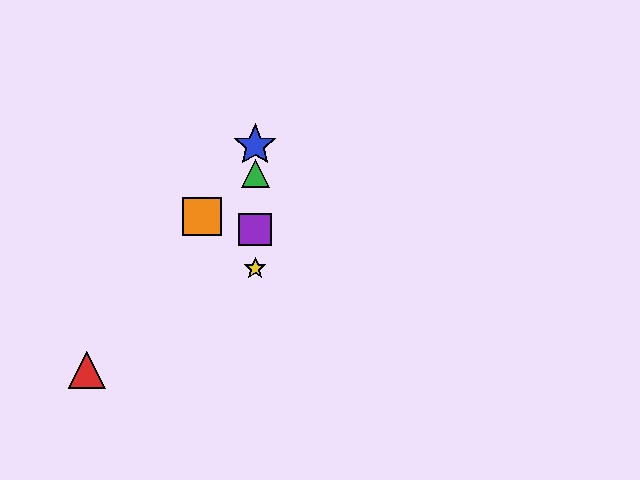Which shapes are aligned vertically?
The blue star, the green triangle, the yellow star, the purple square are aligned vertically.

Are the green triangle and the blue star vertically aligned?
Yes, both are at x≈255.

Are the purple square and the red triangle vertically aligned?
No, the purple square is at x≈255 and the red triangle is at x≈87.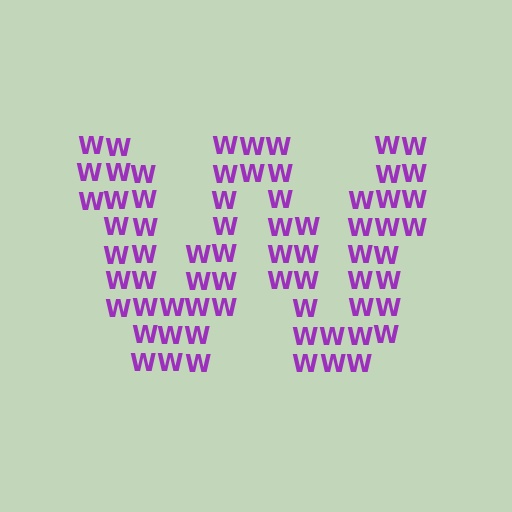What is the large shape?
The large shape is the letter W.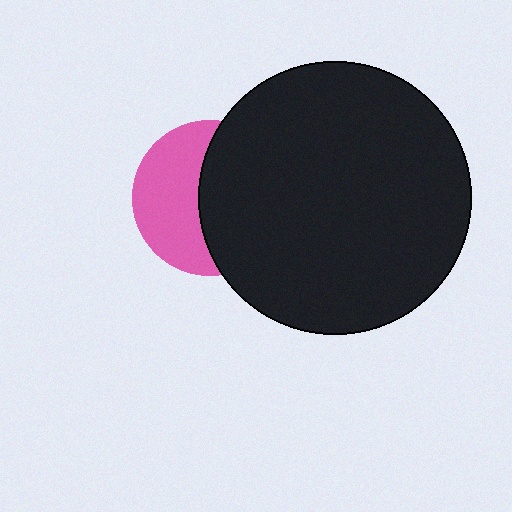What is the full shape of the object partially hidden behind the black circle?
The partially hidden object is a pink circle.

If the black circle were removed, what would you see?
You would see the complete pink circle.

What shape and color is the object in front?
The object in front is a black circle.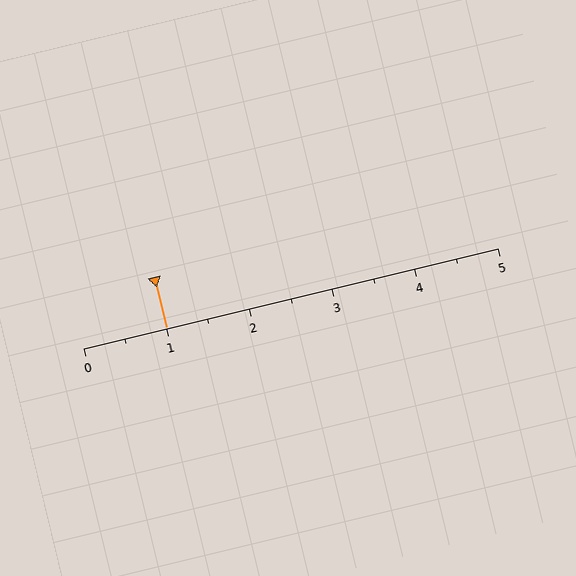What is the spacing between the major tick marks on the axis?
The major ticks are spaced 1 apart.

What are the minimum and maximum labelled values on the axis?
The axis runs from 0 to 5.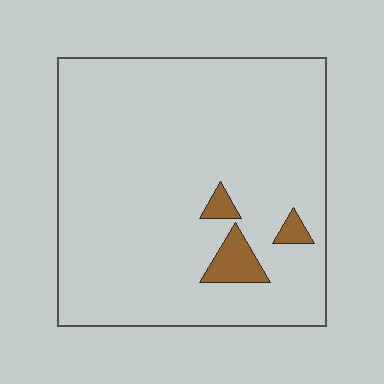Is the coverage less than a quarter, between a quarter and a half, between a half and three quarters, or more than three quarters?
Less than a quarter.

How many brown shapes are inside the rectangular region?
3.